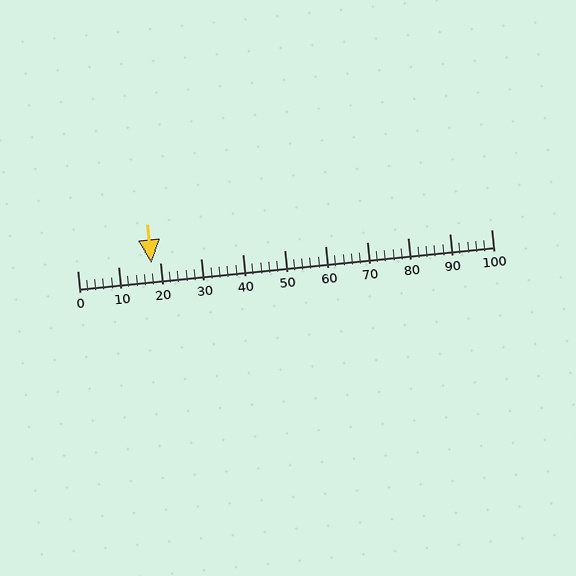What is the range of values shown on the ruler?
The ruler shows values from 0 to 100.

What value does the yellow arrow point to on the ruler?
The yellow arrow points to approximately 18.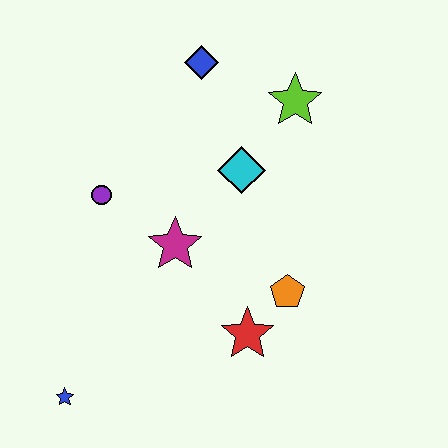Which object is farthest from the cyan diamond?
The blue star is farthest from the cyan diamond.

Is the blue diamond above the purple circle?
Yes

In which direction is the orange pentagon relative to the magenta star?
The orange pentagon is to the right of the magenta star.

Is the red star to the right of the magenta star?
Yes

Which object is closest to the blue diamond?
The lime star is closest to the blue diamond.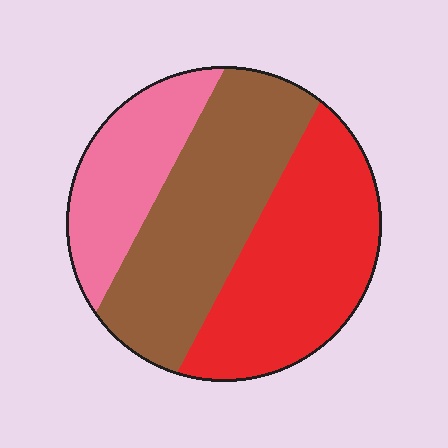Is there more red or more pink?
Red.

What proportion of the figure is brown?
Brown takes up about two fifths (2/5) of the figure.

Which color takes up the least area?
Pink, at roughly 20%.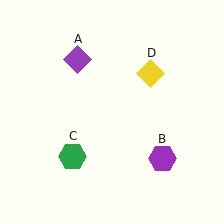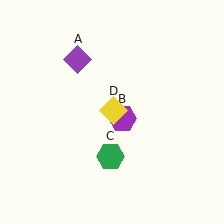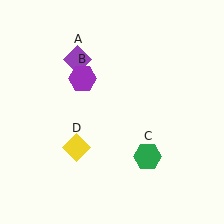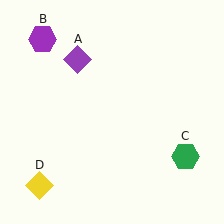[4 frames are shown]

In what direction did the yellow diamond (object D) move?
The yellow diamond (object D) moved down and to the left.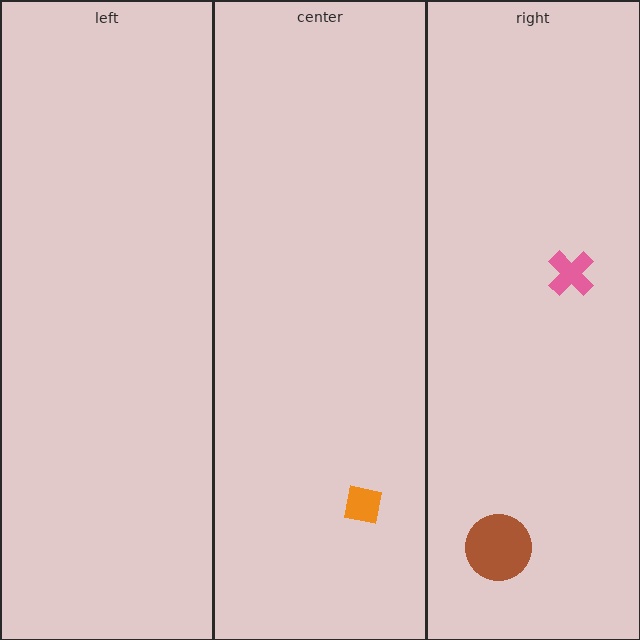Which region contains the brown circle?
The right region.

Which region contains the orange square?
The center region.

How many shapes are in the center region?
1.